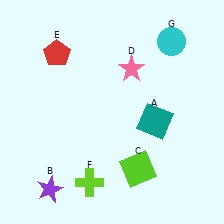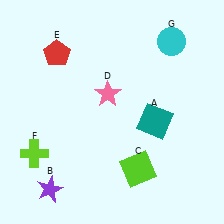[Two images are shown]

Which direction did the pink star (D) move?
The pink star (D) moved down.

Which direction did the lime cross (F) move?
The lime cross (F) moved left.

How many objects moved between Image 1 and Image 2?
2 objects moved between the two images.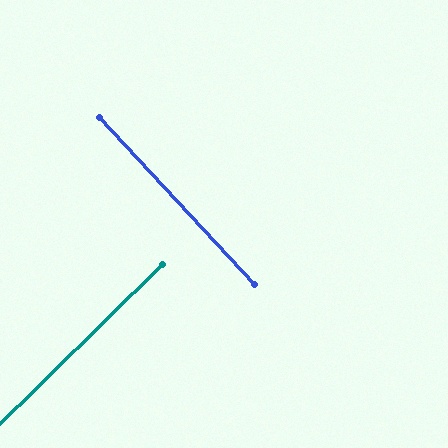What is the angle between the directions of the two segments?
Approximately 88 degrees.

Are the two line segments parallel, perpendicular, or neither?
Perpendicular — they meet at approximately 88°.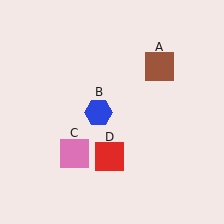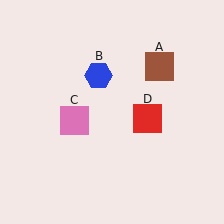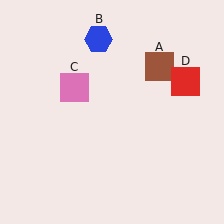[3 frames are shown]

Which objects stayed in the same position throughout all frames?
Brown square (object A) remained stationary.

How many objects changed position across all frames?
3 objects changed position: blue hexagon (object B), pink square (object C), red square (object D).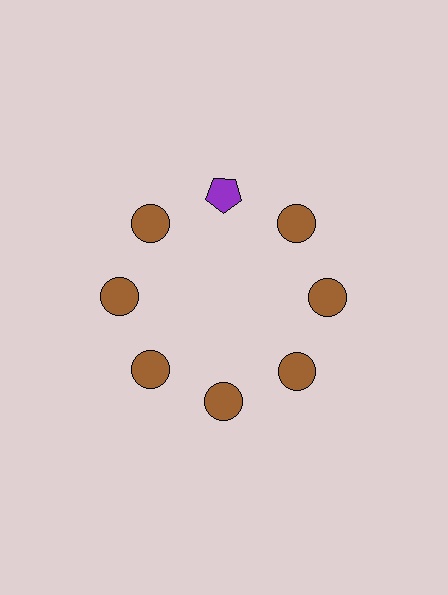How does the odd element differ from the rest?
It differs in both color (purple instead of brown) and shape (pentagon instead of circle).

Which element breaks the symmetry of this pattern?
The purple pentagon at roughly the 12 o'clock position breaks the symmetry. All other shapes are brown circles.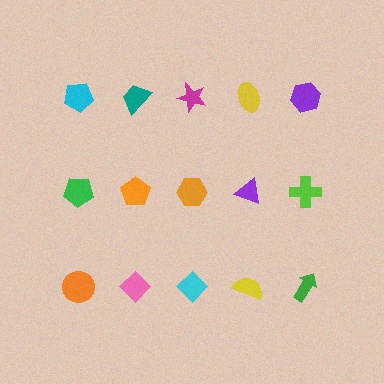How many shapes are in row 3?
5 shapes.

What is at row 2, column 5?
A lime cross.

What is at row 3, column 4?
A yellow semicircle.